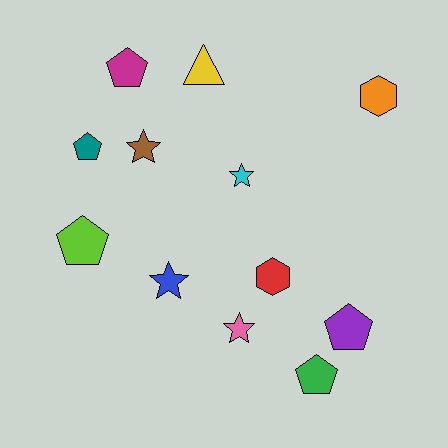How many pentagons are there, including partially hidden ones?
There are 5 pentagons.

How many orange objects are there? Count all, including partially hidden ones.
There is 1 orange object.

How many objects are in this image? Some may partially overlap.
There are 12 objects.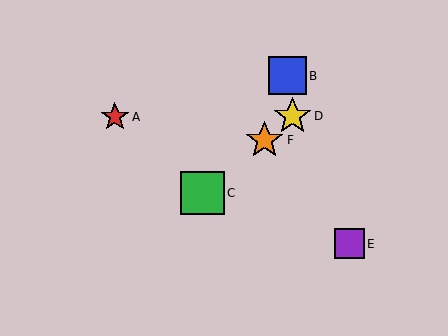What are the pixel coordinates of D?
Object D is at (293, 116).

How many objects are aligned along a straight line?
3 objects (C, D, F) are aligned along a straight line.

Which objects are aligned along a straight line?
Objects C, D, F are aligned along a straight line.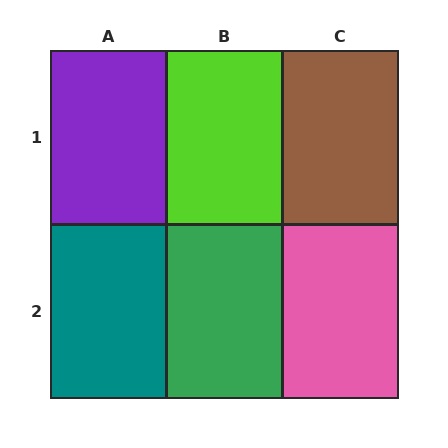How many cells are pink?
1 cell is pink.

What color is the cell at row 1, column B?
Lime.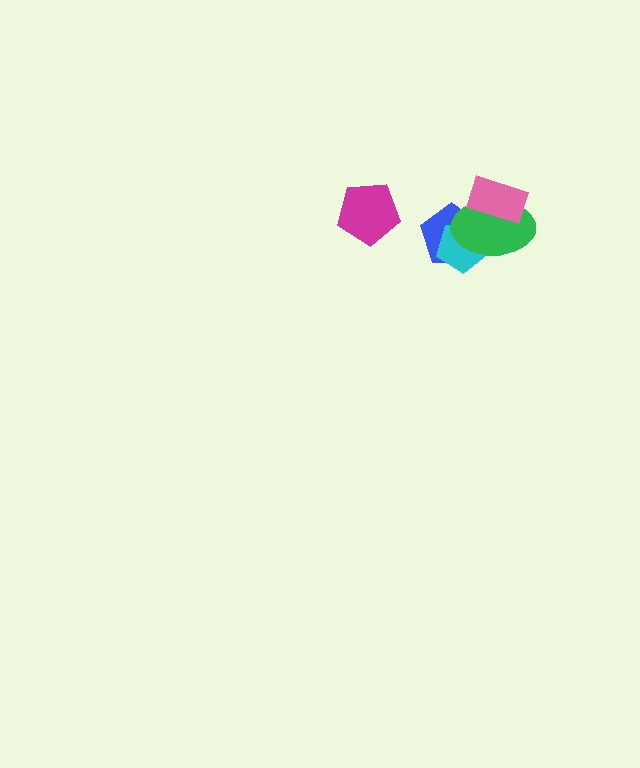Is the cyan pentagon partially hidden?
Yes, it is partially covered by another shape.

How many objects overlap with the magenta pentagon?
0 objects overlap with the magenta pentagon.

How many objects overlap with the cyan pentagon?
2 objects overlap with the cyan pentagon.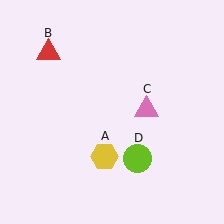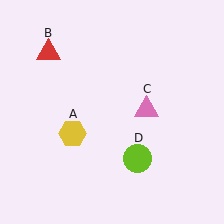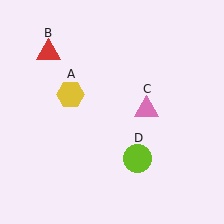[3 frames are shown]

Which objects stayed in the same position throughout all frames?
Red triangle (object B) and pink triangle (object C) and lime circle (object D) remained stationary.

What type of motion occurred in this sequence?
The yellow hexagon (object A) rotated clockwise around the center of the scene.